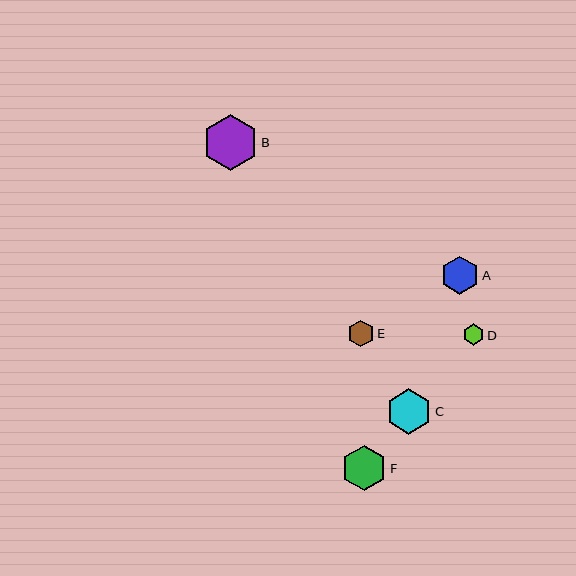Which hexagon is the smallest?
Hexagon D is the smallest with a size of approximately 21 pixels.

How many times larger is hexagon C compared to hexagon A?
Hexagon C is approximately 1.2 times the size of hexagon A.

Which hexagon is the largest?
Hexagon B is the largest with a size of approximately 56 pixels.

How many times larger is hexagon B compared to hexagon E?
Hexagon B is approximately 2.1 times the size of hexagon E.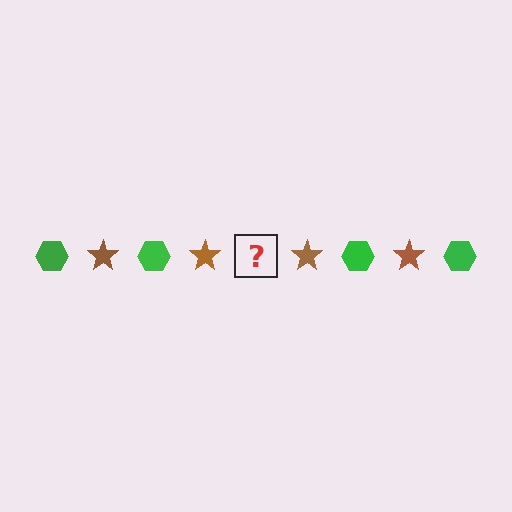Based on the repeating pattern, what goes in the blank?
The blank should be a green hexagon.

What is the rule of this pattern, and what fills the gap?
The rule is that the pattern alternates between green hexagon and brown star. The gap should be filled with a green hexagon.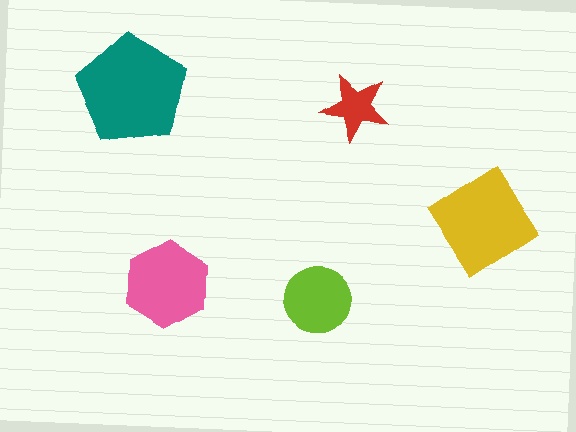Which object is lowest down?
The lime circle is bottommost.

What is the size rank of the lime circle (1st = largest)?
4th.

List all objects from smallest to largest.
The red star, the lime circle, the pink hexagon, the yellow diamond, the teal pentagon.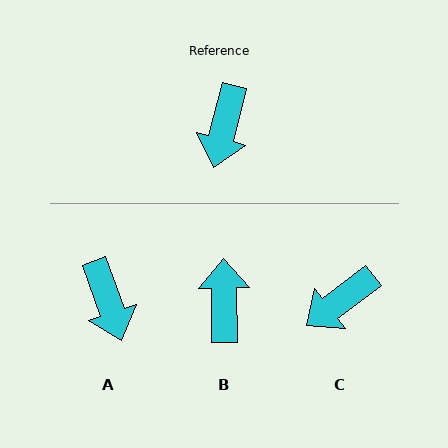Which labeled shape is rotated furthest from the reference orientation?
B, about 165 degrees away.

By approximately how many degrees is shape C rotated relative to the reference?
Approximately 39 degrees clockwise.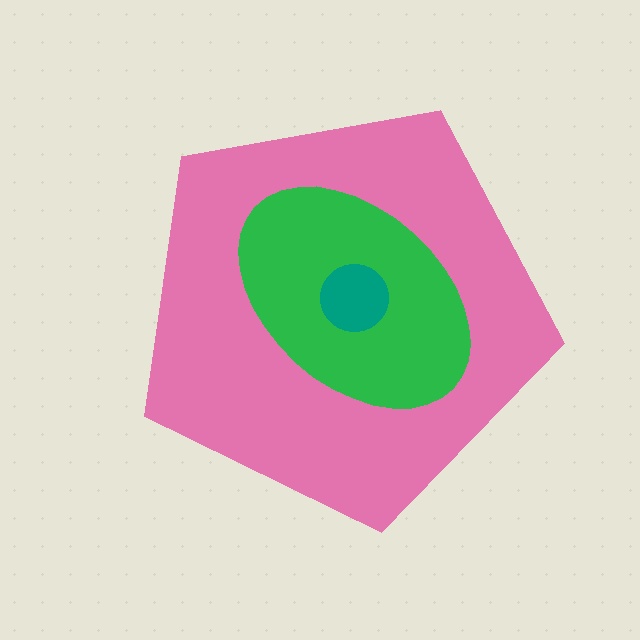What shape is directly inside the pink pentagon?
The green ellipse.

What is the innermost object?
The teal circle.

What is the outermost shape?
The pink pentagon.